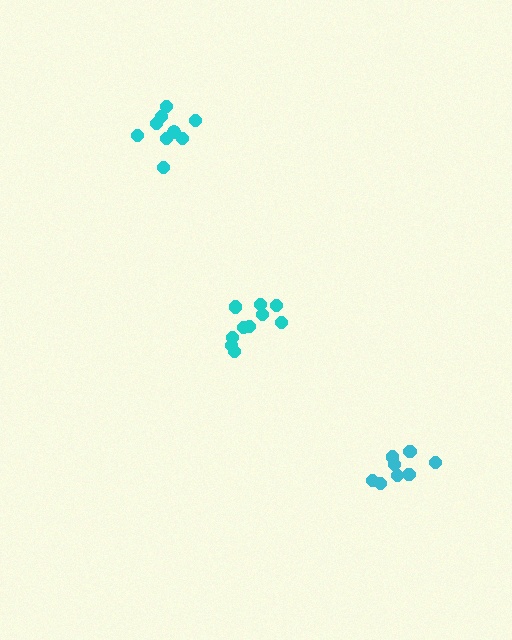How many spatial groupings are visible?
There are 3 spatial groupings.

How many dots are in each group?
Group 1: 9 dots, Group 2: 10 dots, Group 3: 8 dots (27 total).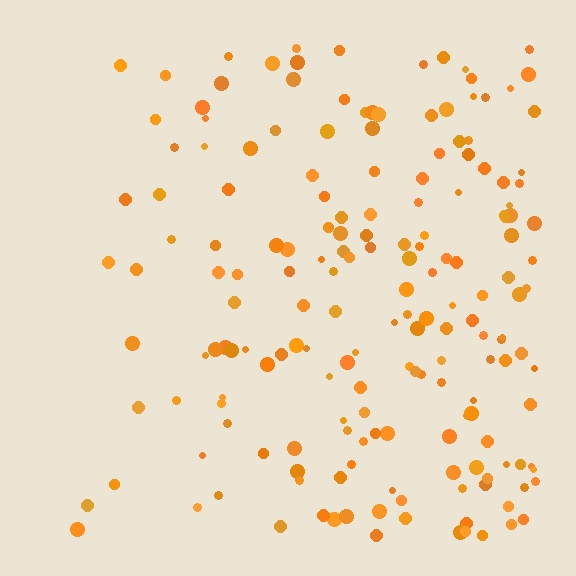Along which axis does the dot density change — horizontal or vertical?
Horizontal.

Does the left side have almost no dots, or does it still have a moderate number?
Still a moderate number, just noticeably fewer than the right.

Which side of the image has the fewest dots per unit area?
The left.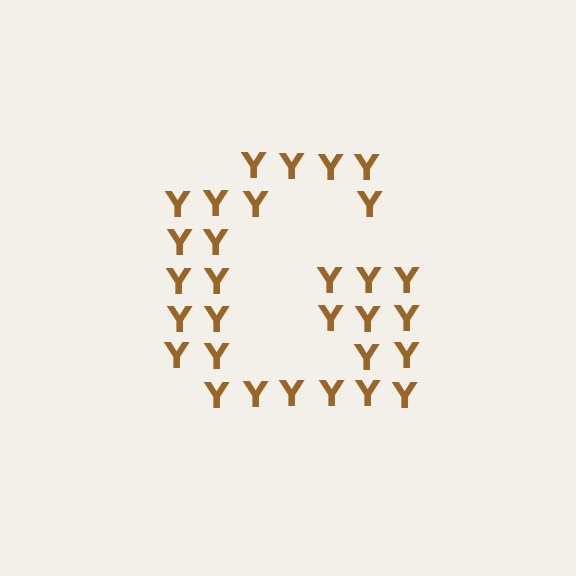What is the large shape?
The large shape is the letter G.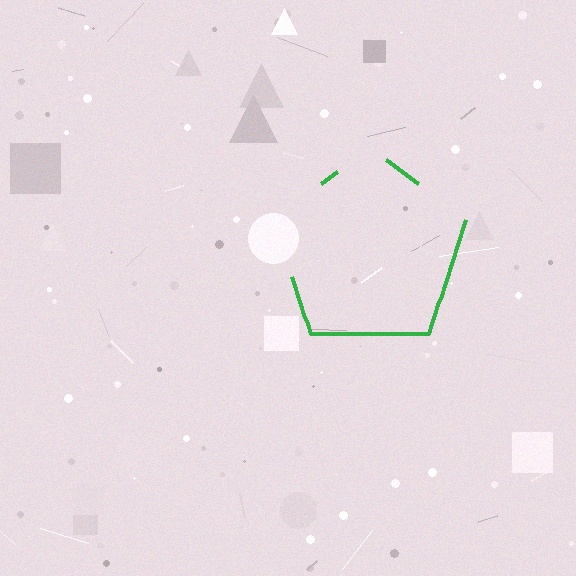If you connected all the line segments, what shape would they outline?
They would outline a pentagon.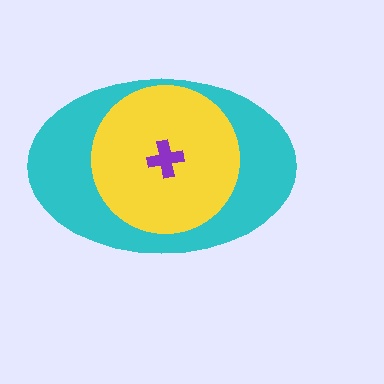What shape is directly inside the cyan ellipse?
The yellow circle.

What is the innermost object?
The purple cross.